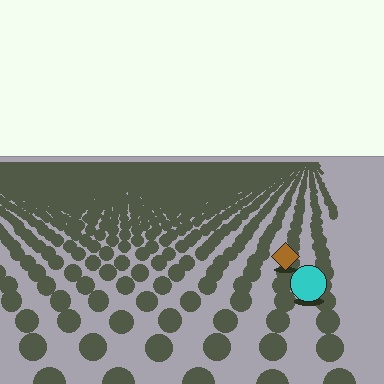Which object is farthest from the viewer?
The brown diamond is farthest from the viewer. It appears smaller and the ground texture around it is denser.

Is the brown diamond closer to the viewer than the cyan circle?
No. The cyan circle is closer — you can tell from the texture gradient: the ground texture is coarser near it.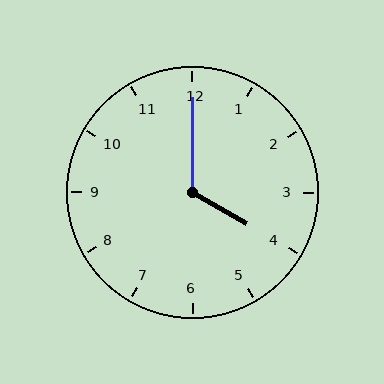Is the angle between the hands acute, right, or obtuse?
It is obtuse.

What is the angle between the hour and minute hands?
Approximately 120 degrees.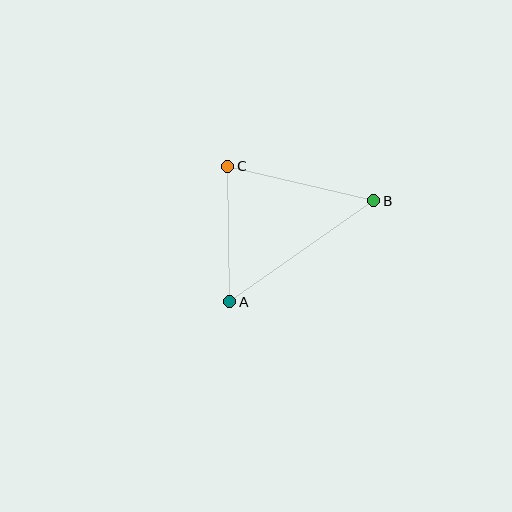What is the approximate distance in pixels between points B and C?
The distance between B and C is approximately 150 pixels.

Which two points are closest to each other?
Points A and C are closest to each other.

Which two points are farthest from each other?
Points A and B are farthest from each other.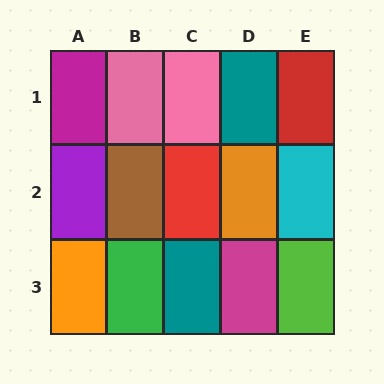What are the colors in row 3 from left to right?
Orange, green, teal, magenta, lime.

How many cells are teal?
2 cells are teal.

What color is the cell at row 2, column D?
Orange.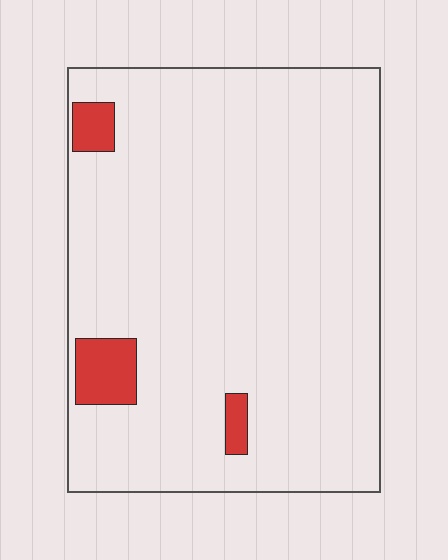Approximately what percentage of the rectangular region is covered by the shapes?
Approximately 5%.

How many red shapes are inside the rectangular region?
3.